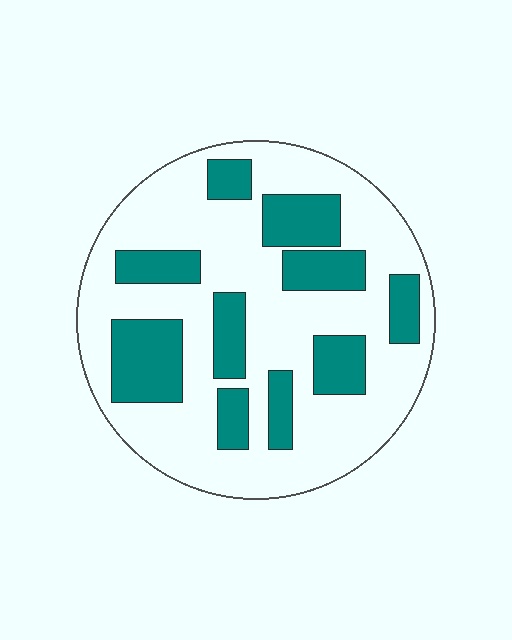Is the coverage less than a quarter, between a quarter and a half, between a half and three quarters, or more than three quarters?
Between a quarter and a half.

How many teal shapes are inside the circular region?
10.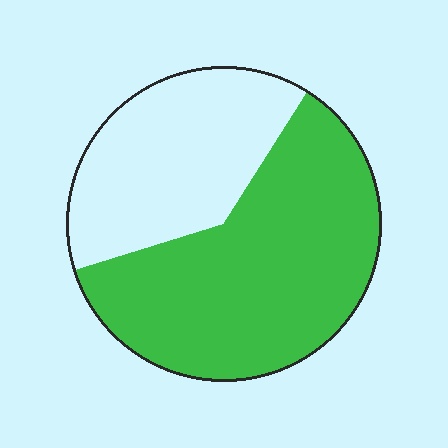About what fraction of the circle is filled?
About five eighths (5/8).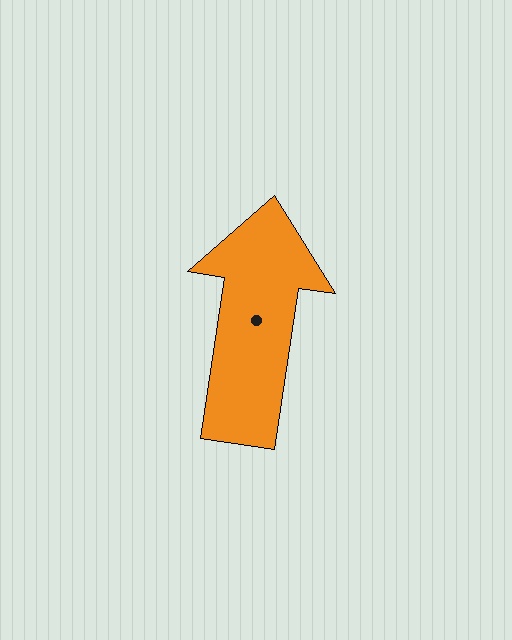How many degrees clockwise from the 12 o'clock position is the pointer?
Approximately 8 degrees.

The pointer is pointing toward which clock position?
Roughly 12 o'clock.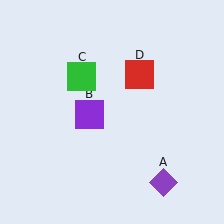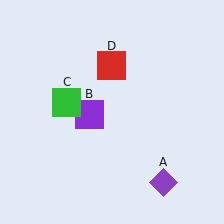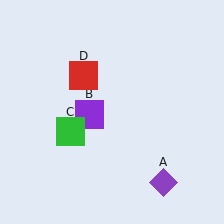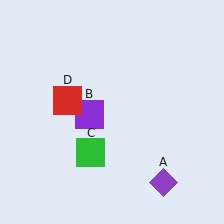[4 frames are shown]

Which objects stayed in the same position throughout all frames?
Purple diamond (object A) and purple square (object B) remained stationary.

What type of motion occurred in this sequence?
The green square (object C), red square (object D) rotated counterclockwise around the center of the scene.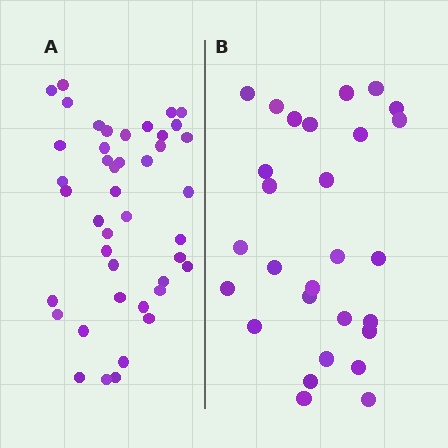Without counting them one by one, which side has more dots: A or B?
Region A (the left region) has more dots.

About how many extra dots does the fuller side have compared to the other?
Region A has approximately 15 more dots than region B.